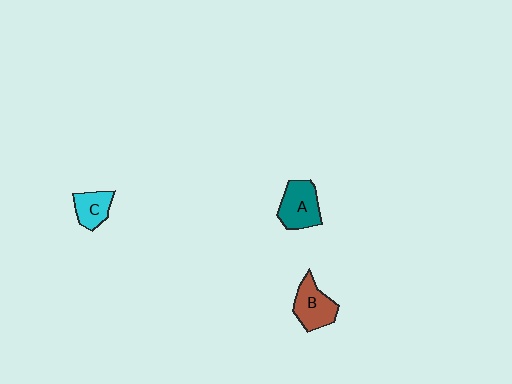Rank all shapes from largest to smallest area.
From largest to smallest: A (teal), B (brown), C (cyan).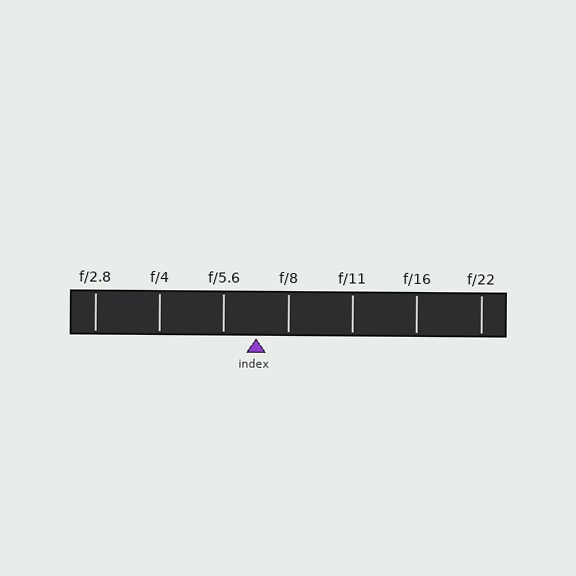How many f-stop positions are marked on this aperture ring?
There are 7 f-stop positions marked.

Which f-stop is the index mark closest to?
The index mark is closest to f/8.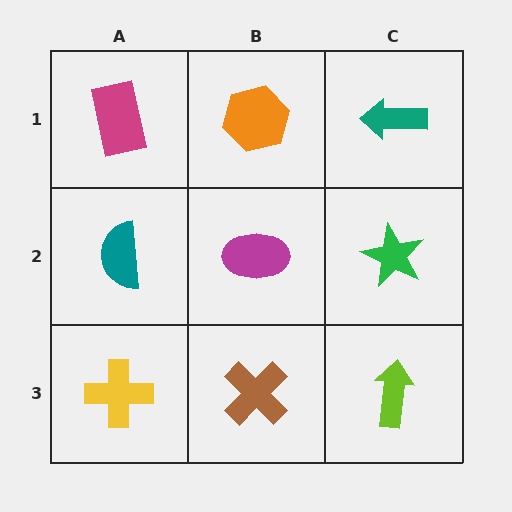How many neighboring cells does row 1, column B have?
3.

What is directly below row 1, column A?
A teal semicircle.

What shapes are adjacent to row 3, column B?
A magenta ellipse (row 2, column B), a yellow cross (row 3, column A), a lime arrow (row 3, column C).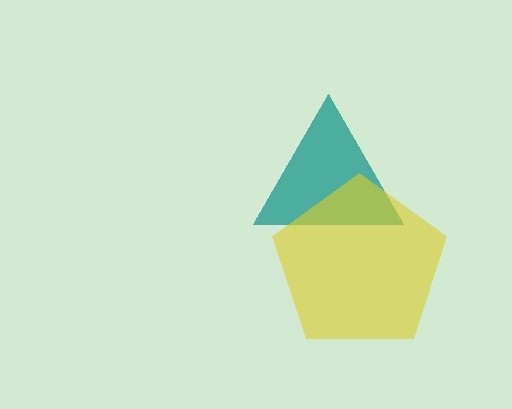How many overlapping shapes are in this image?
There are 2 overlapping shapes in the image.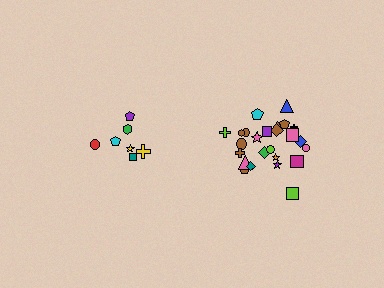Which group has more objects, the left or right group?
The right group.